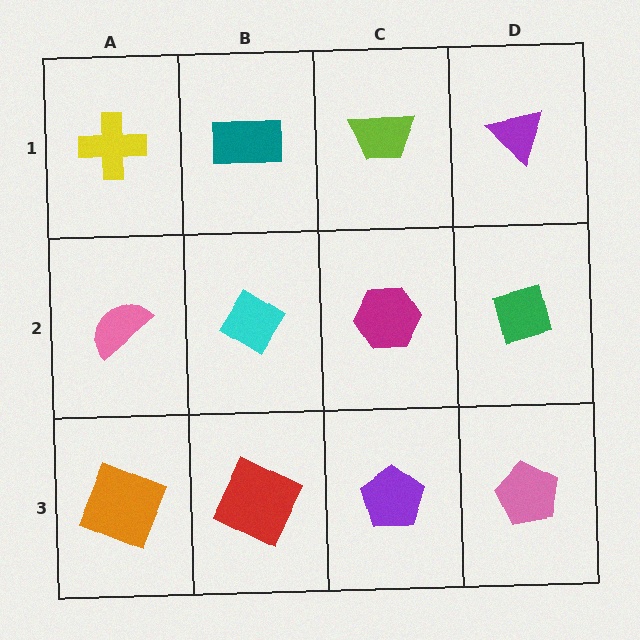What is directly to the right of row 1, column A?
A teal rectangle.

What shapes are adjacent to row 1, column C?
A magenta hexagon (row 2, column C), a teal rectangle (row 1, column B), a purple triangle (row 1, column D).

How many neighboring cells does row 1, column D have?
2.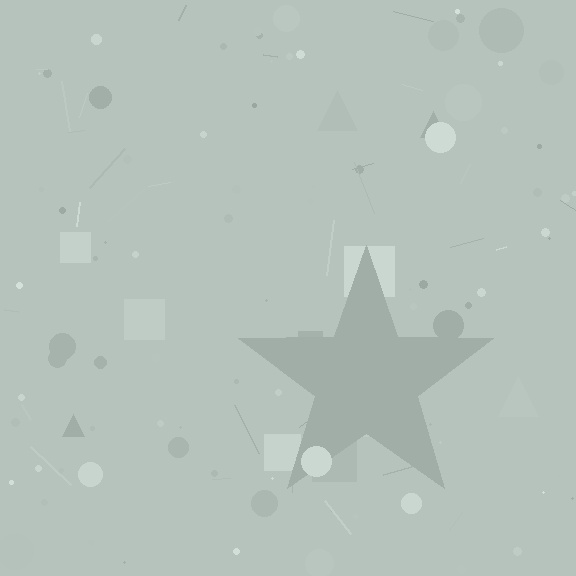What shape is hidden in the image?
A star is hidden in the image.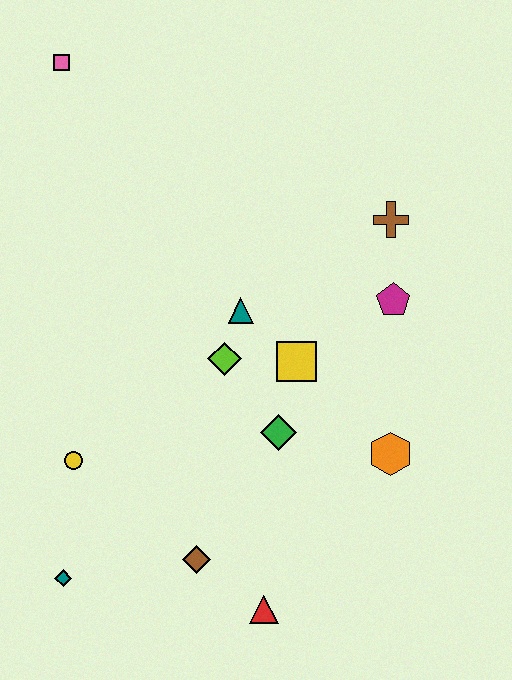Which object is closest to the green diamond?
The yellow square is closest to the green diamond.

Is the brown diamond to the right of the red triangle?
No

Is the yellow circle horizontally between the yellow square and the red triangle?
No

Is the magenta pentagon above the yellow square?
Yes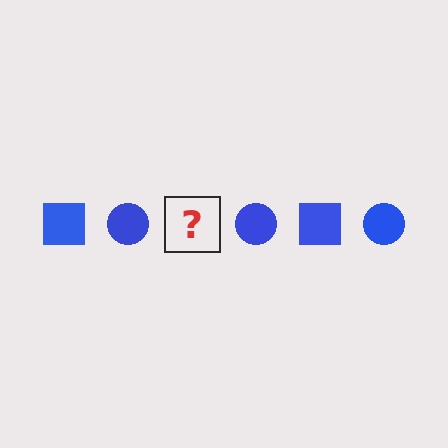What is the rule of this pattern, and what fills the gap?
The rule is that the pattern cycles through square, circle shapes in blue. The gap should be filled with a blue square.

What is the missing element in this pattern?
The missing element is a blue square.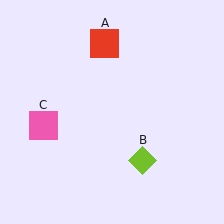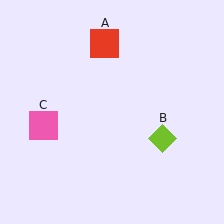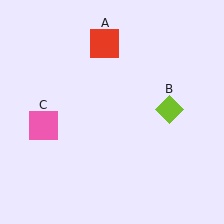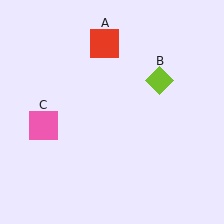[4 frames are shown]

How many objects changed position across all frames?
1 object changed position: lime diamond (object B).